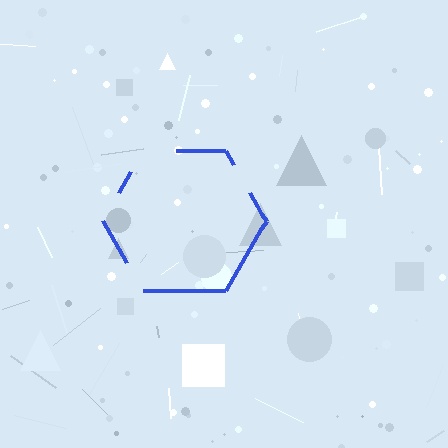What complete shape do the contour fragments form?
The contour fragments form a hexagon.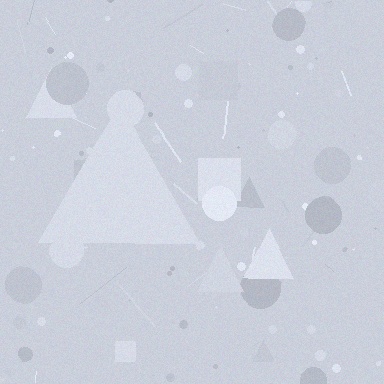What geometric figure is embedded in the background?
A triangle is embedded in the background.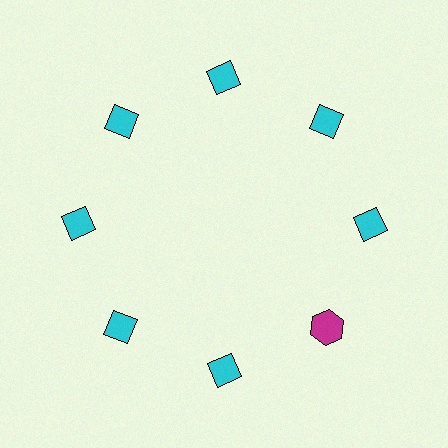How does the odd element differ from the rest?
It differs in both color (magenta instead of cyan) and shape (hexagon instead of diamond).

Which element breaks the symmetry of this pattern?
The magenta hexagon at roughly the 4 o'clock position breaks the symmetry. All other shapes are cyan diamonds.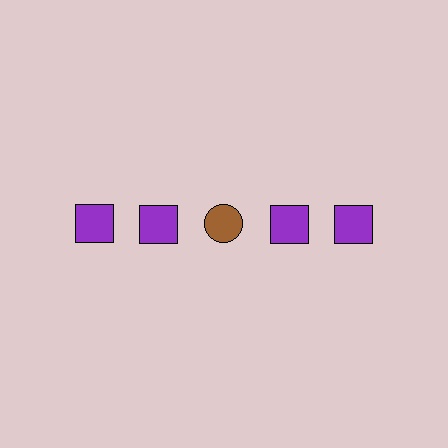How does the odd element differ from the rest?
It differs in both color (brown instead of purple) and shape (circle instead of square).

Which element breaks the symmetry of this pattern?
The brown circle in the top row, center column breaks the symmetry. All other shapes are purple squares.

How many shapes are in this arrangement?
There are 5 shapes arranged in a grid pattern.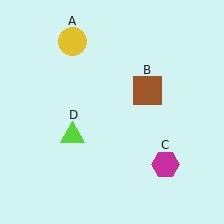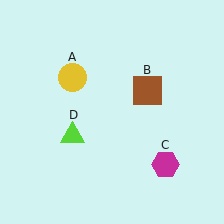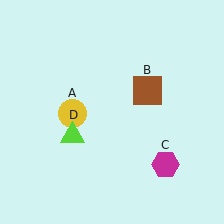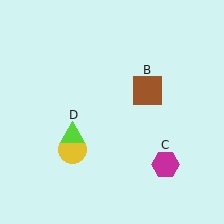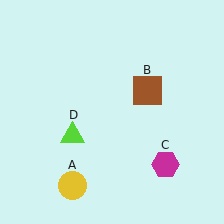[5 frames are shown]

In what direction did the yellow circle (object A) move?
The yellow circle (object A) moved down.